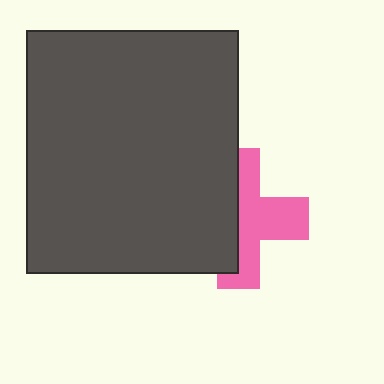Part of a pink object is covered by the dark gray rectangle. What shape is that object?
It is a cross.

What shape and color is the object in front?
The object in front is a dark gray rectangle.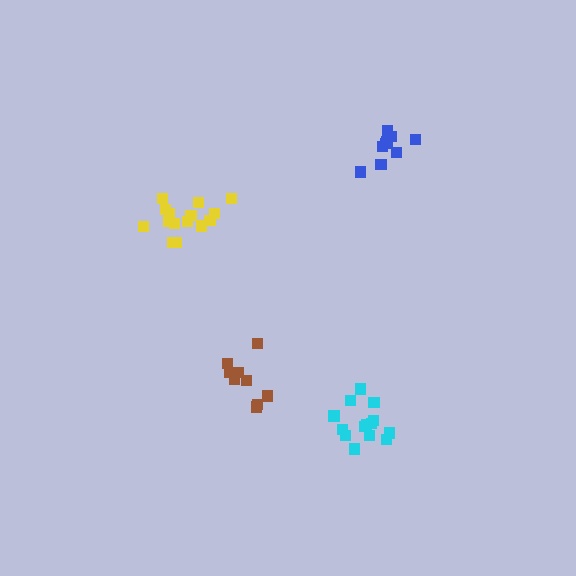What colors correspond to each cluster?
The clusters are colored: brown, yellow, cyan, blue.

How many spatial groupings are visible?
There are 4 spatial groupings.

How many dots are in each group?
Group 1: 9 dots, Group 2: 15 dots, Group 3: 14 dots, Group 4: 9 dots (47 total).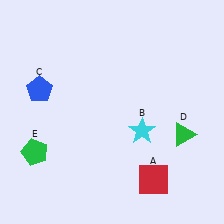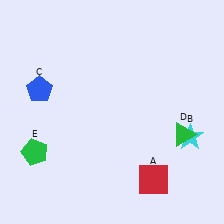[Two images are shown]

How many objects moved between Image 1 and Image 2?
1 object moved between the two images.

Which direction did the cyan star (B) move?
The cyan star (B) moved right.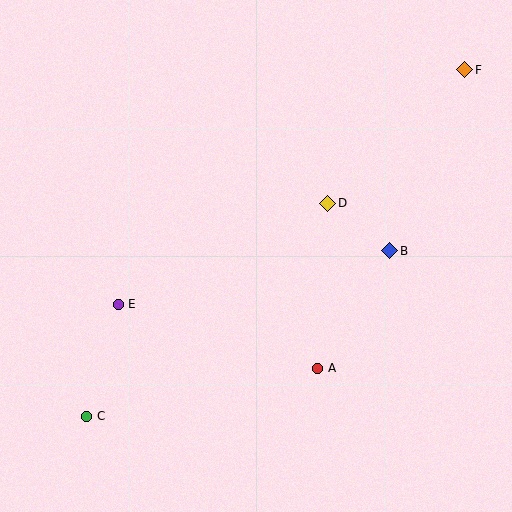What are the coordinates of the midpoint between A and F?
The midpoint between A and F is at (391, 219).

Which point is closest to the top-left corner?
Point E is closest to the top-left corner.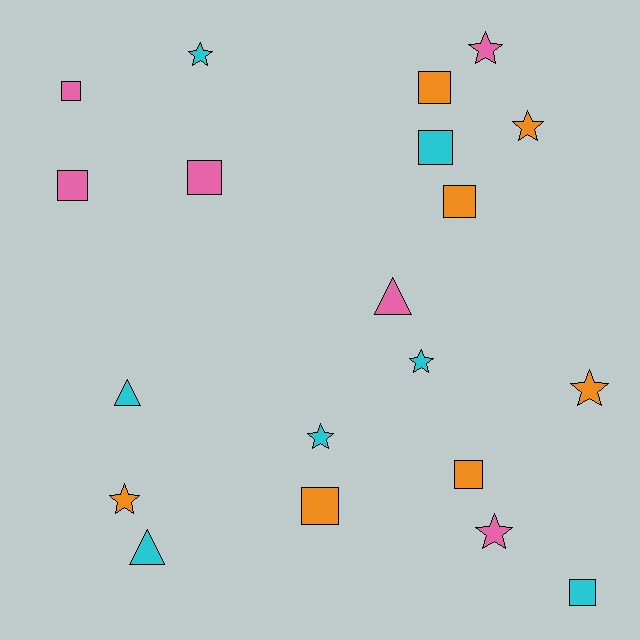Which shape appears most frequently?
Square, with 9 objects.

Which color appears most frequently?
Orange, with 7 objects.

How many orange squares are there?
There are 4 orange squares.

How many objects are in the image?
There are 20 objects.